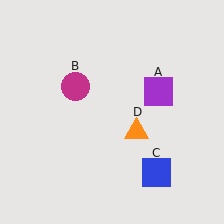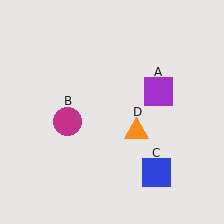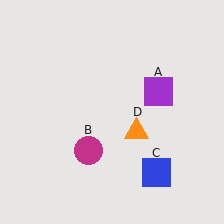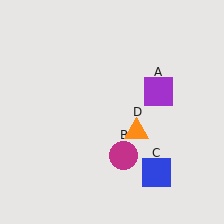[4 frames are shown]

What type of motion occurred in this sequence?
The magenta circle (object B) rotated counterclockwise around the center of the scene.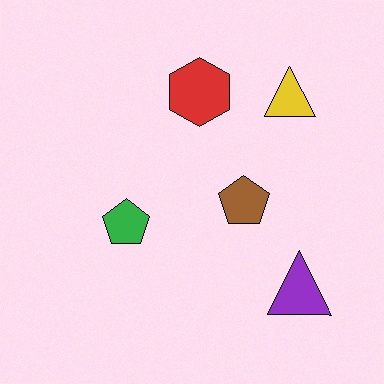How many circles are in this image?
There are no circles.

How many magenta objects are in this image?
There are no magenta objects.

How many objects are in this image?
There are 5 objects.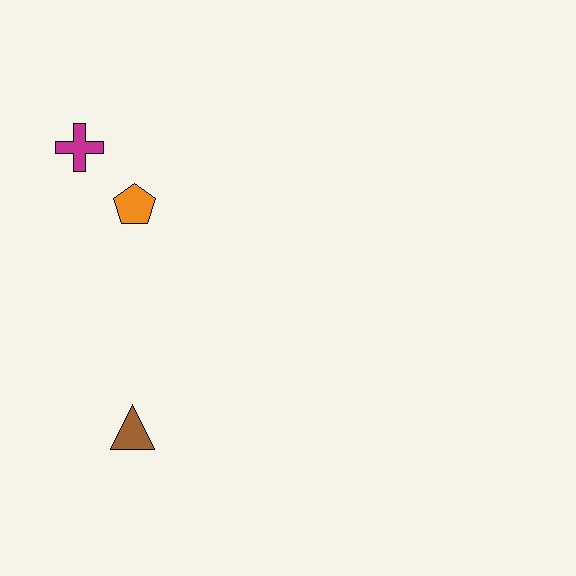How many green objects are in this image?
There are no green objects.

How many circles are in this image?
There are no circles.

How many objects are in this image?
There are 3 objects.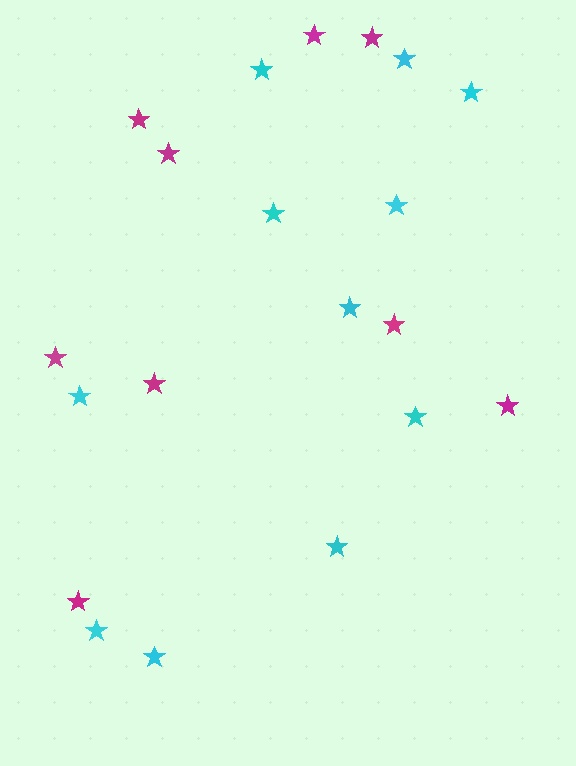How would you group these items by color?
There are 2 groups: one group of magenta stars (9) and one group of cyan stars (11).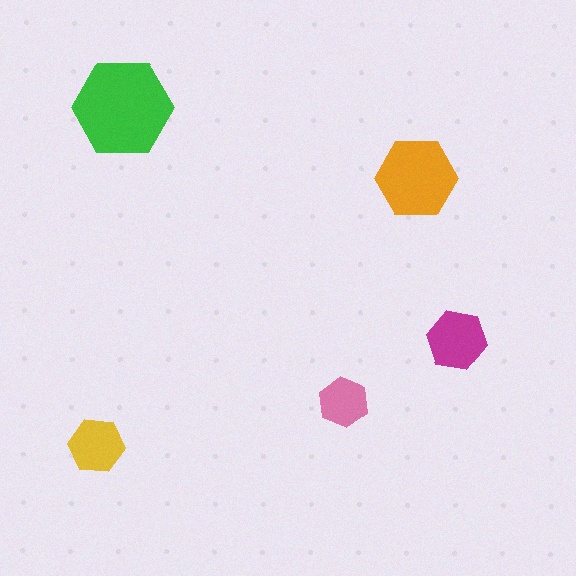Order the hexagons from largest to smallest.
the green one, the orange one, the magenta one, the yellow one, the pink one.